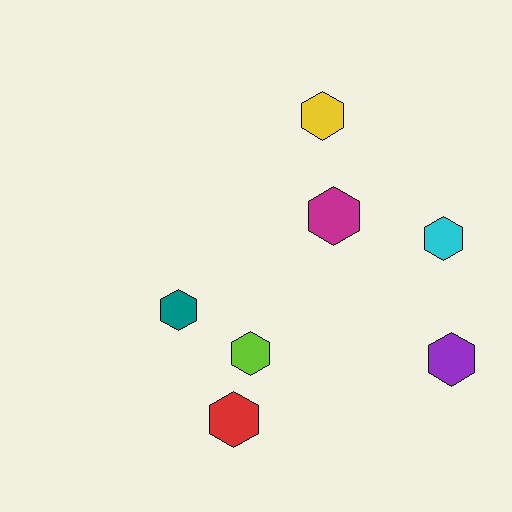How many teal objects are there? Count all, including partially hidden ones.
There is 1 teal object.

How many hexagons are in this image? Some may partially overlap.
There are 7 hexagons.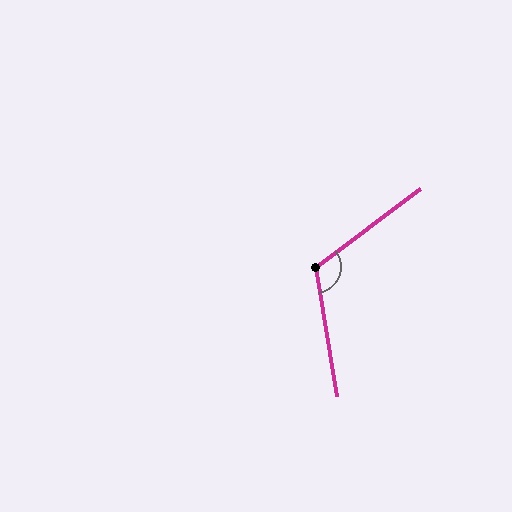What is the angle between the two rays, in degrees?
Approximately 117 degrees.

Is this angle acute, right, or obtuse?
It is obtuse.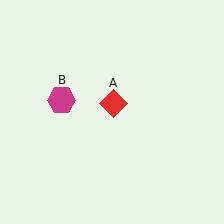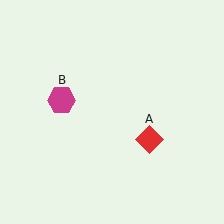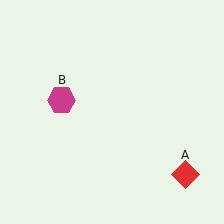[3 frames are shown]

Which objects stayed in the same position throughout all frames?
Magenta hexagon (object B) remained stationary.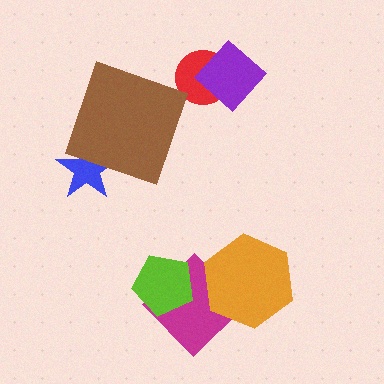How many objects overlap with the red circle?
1 object overlaps with the red circle.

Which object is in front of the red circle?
The purple diamond is in front of the red circle.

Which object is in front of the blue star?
The brown square is in front of the blue star.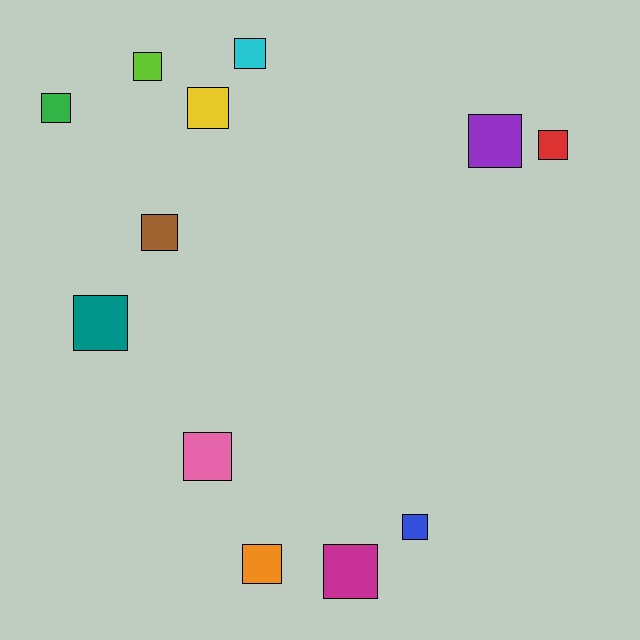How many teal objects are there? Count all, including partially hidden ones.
There is 1 teal object.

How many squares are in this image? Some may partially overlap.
There are 12 squares.